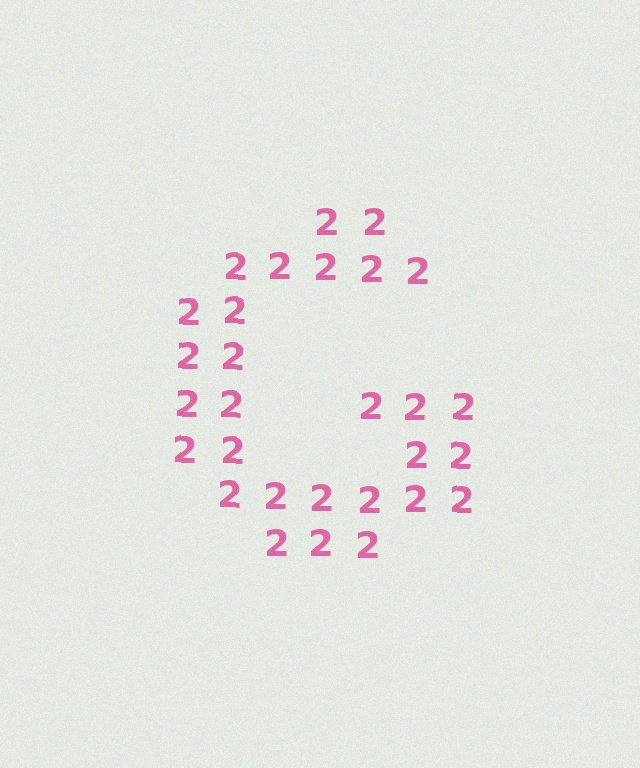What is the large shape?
The large shape is the letter G.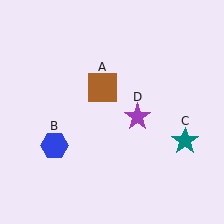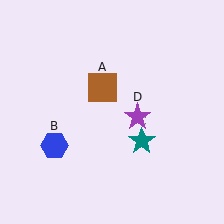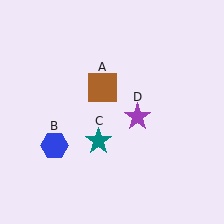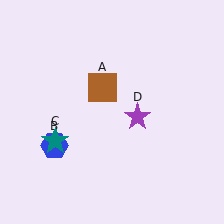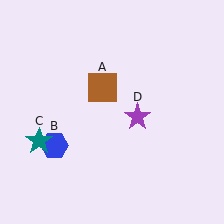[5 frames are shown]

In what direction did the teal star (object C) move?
The teal star (object C) moved left.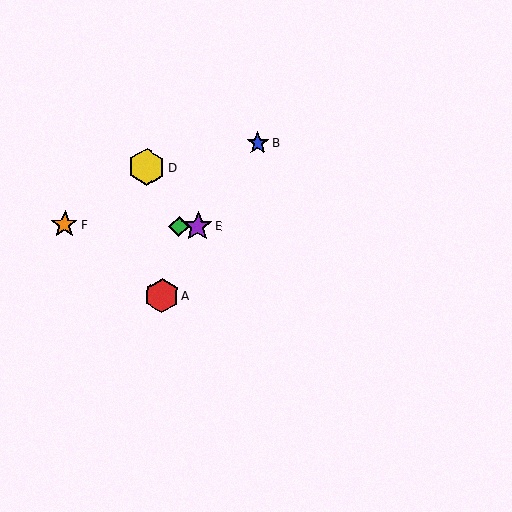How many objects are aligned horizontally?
3 objects (C, E, F) are aligned horizontally.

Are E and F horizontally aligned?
Yes, both are at y≈227.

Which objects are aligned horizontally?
Objects C, E, F are aligned horizontally.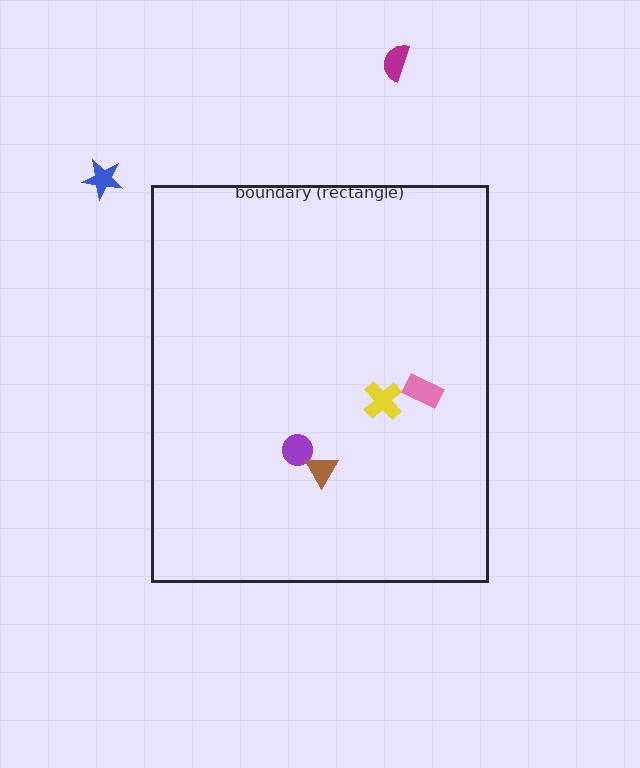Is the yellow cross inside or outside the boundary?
Inside.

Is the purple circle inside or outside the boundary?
Inside.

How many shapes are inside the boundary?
4 inside, 2 outside.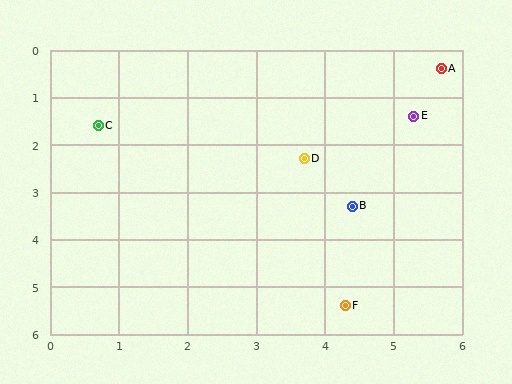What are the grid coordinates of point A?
Point A is at approximately (5.7, 0.4).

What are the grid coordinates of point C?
Point C is at approximately (0.7, 1.6).